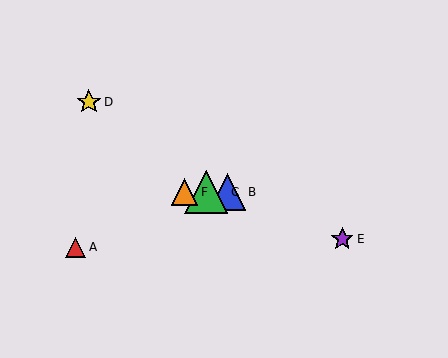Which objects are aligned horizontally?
Objects B, C, F are aligned horizontally.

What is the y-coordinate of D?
Object D is at y≈102.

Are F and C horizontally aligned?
Yes, both are at y≈192.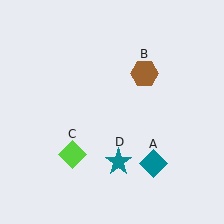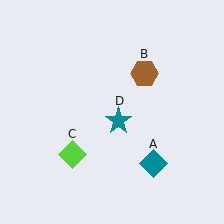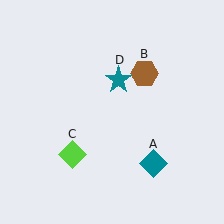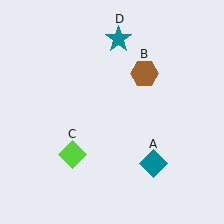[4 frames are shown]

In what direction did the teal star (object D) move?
The teal star (object D) moved up.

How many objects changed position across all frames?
1 object changed position: teal star (object D).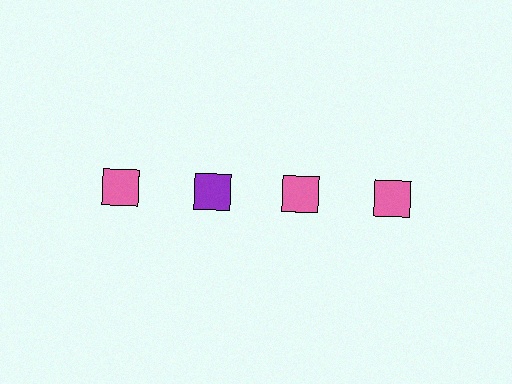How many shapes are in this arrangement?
There are 4 shapes arranged in a grid pattern.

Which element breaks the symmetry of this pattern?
The purple square in the top row, second from left column breaks the symmetry. All other shapes are pink squares.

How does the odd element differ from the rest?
It has a different color: purple instead of pink.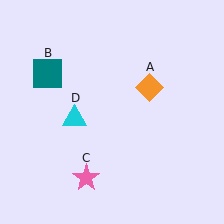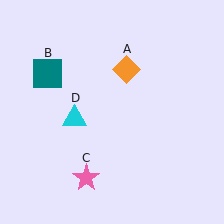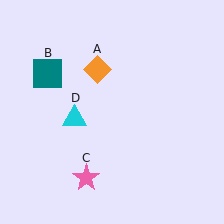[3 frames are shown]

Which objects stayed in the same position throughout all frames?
Teal square (object B) and pink star (object C) and cyan triangle (object D) remained stationary.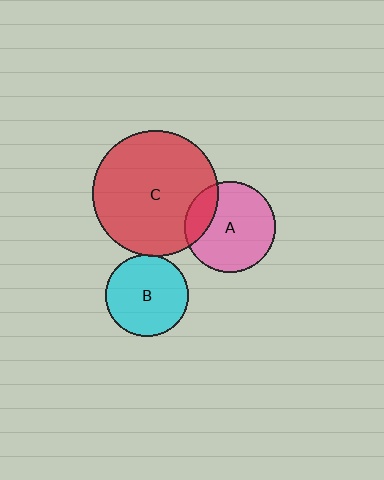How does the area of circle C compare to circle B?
Approximately 2.3 times.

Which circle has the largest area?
Circle C (red).